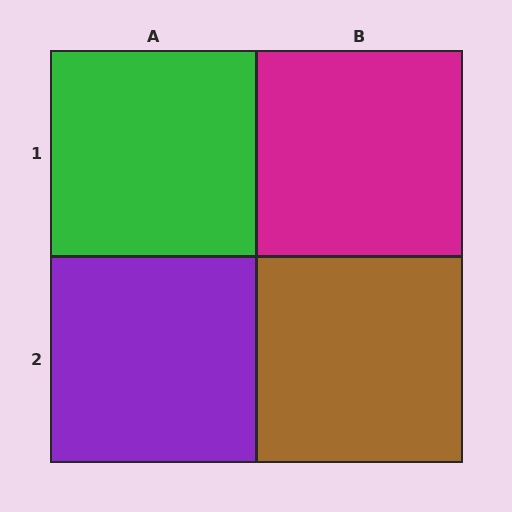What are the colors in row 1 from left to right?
Green, magenta.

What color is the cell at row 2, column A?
Purple.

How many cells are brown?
1 cell is brown.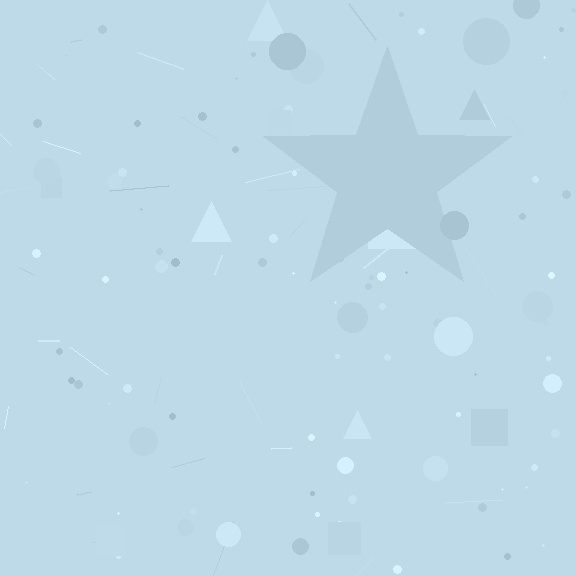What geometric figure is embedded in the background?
A star is embedded in the background.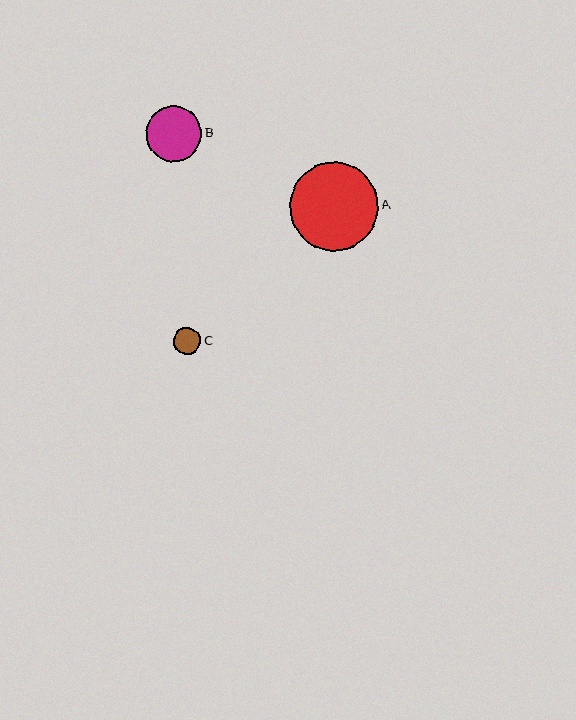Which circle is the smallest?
Circle C is the smallest with a size of approximately 27 pixels.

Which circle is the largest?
Circle A is the largest with a size of approximately 89 pixels.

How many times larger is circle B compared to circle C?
Circle B is approximately 2.1 times the size of circle C.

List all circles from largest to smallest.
From largest to smallest: A, B, C.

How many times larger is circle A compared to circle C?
Circle A is approximately 3.3 times the size of circle C.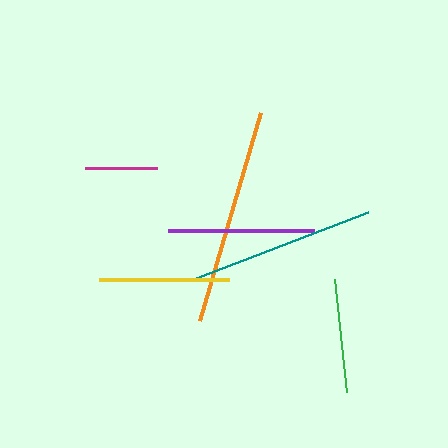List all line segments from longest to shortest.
From longest to shortest: orange, teal, purple, yellow, green, magenta.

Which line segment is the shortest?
The magenta line is the shortest at approximately 72 pixels.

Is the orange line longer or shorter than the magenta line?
The orange line is longer than the magenta line.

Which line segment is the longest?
The orange line is the longest at approximately 217 pixels.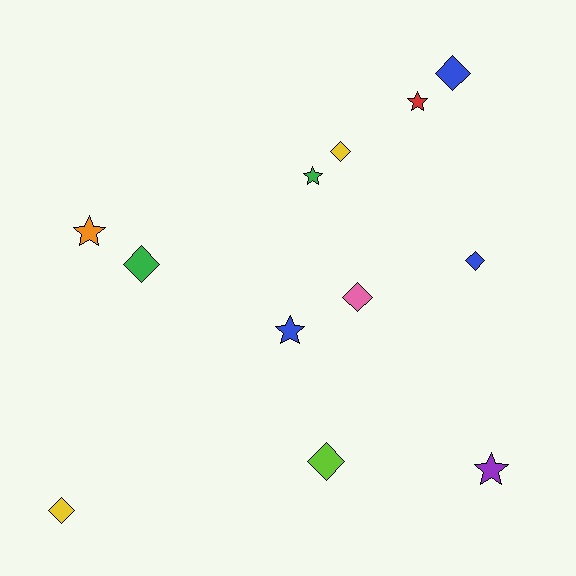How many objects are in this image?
There are 12 objects.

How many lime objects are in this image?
There is 1 lime object.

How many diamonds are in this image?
There are 7 diamonds.